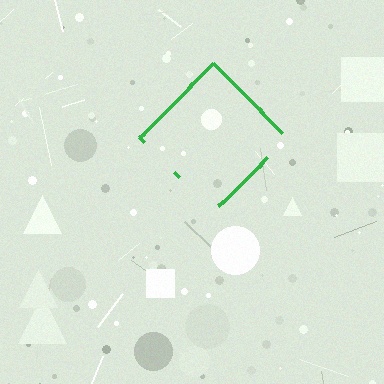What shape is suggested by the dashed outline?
The dashed outline suggests a diamond.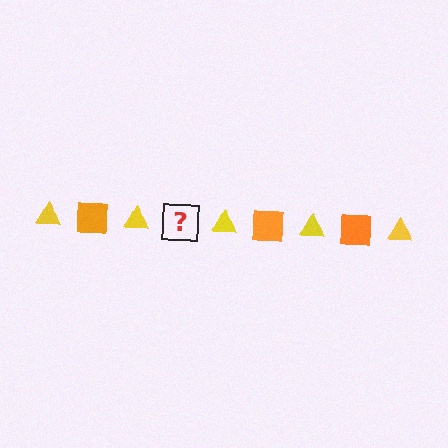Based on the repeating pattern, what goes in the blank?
The blank should be an orange square.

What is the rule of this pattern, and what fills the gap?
The rule is that the pattern alternates between yellow triangle and orange square. The gap should be filled with an orange square.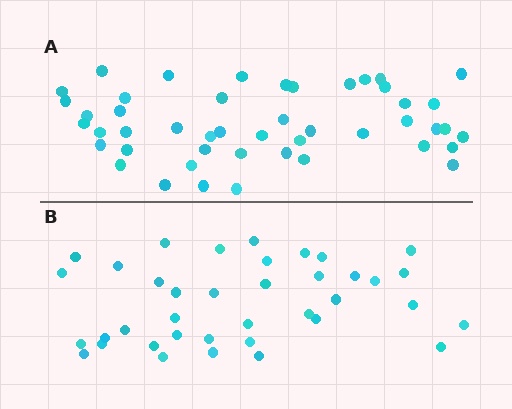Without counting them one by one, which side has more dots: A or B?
Region A (the top region) has more dots.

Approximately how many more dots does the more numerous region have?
Region A has roughly 8 or so more dots than region B.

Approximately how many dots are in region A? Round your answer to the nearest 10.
About 50 dots. (The exact count is 47, which rounds to 50.)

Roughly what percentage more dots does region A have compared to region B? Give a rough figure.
About 25% more.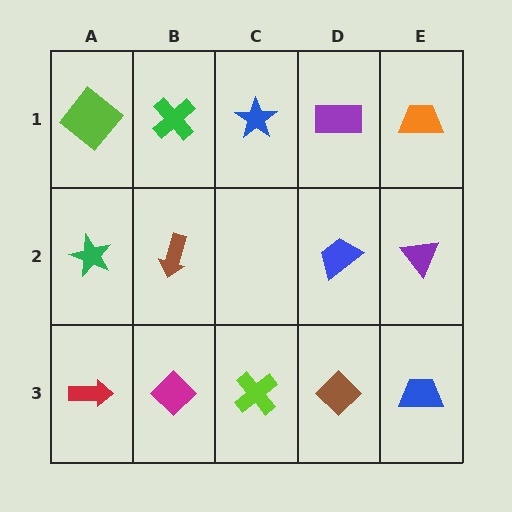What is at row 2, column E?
A purple triangle.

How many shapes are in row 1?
5 shapes.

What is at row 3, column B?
A magenta diamond.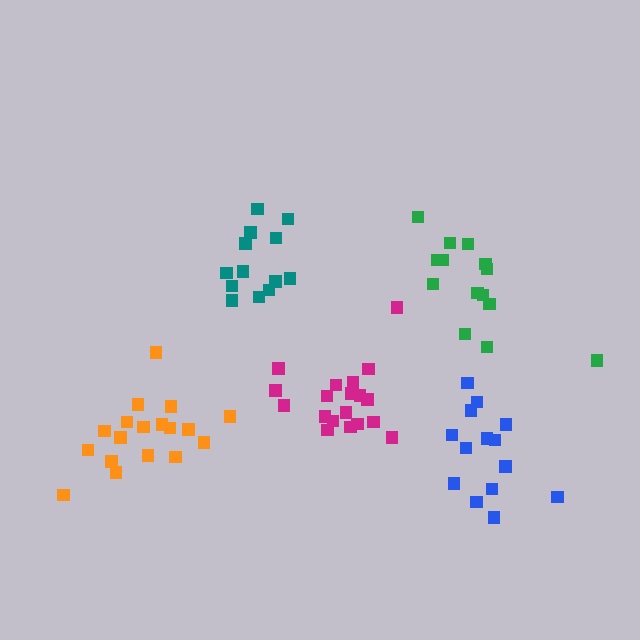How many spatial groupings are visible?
There are 5 spatial groupings.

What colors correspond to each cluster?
The clusters are colored: teal, green, blue, magenta, orange.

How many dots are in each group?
Group 1: 14 dots, Group 2: 14 dots, Group 3: 14 dots, Group 4: 19 dots, Group 5: 18 dots (79 total).